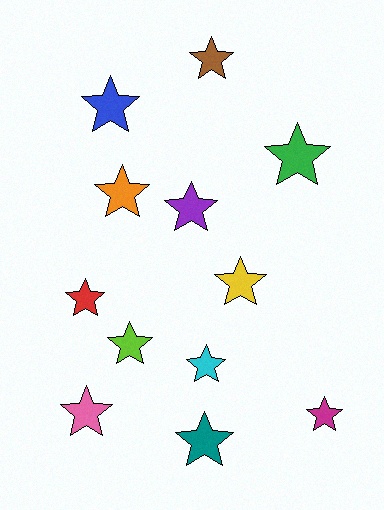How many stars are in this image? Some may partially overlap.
There are 12 stars.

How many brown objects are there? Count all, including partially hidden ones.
There is 1 brown object.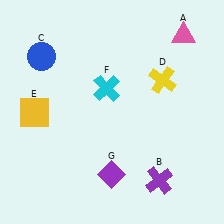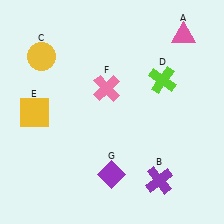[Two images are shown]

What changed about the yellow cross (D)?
In Image 1, D is yellow. In Image 2, it changed to lime.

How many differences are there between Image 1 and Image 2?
There are 3 differences between the two images.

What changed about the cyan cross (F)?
In Image 1, F is cyan. In Image 2, it changed to pink.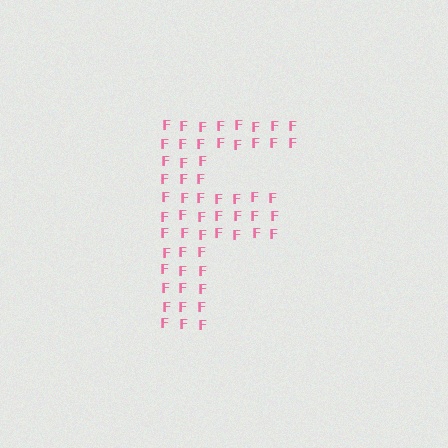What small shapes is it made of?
It is made of small letter F's.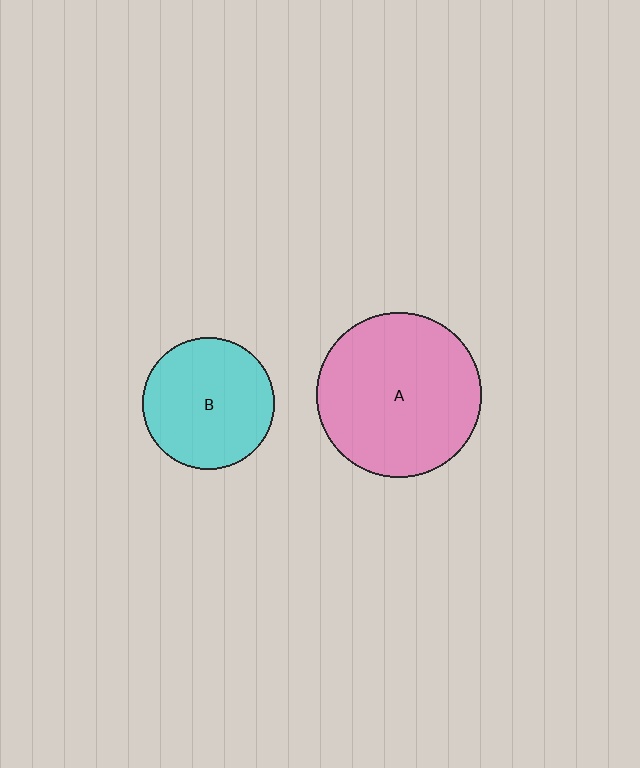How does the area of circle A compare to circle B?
Approximately 1.6 times.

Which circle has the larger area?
Circle A (pink).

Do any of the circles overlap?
No, none of the circles overlap.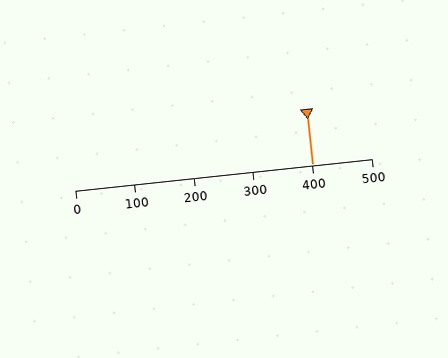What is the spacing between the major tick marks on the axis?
The major ticks are spaced 100 apart.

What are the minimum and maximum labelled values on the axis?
The axis runs from 0 to 500.